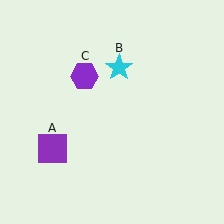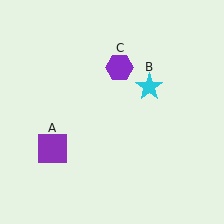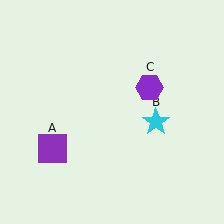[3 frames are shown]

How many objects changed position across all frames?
2 objects changed position: cyan star (object B), purple hexagon (object C).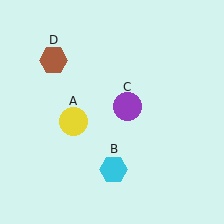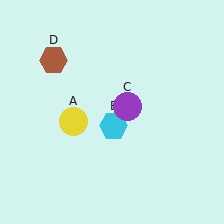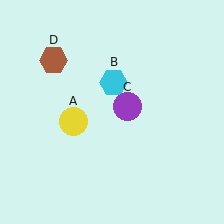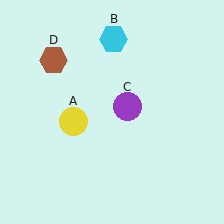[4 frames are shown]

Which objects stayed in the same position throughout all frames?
Yellow circle (object A) and purple circle (object C) and brown hexagon (object D) remained stationary.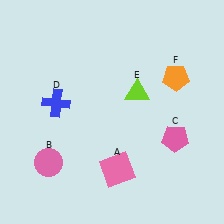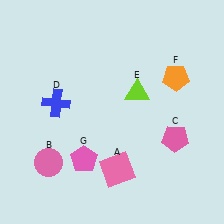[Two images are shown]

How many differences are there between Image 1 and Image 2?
There is 1 difference between the two images.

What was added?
A pink pentagon (G) was added in Image 2.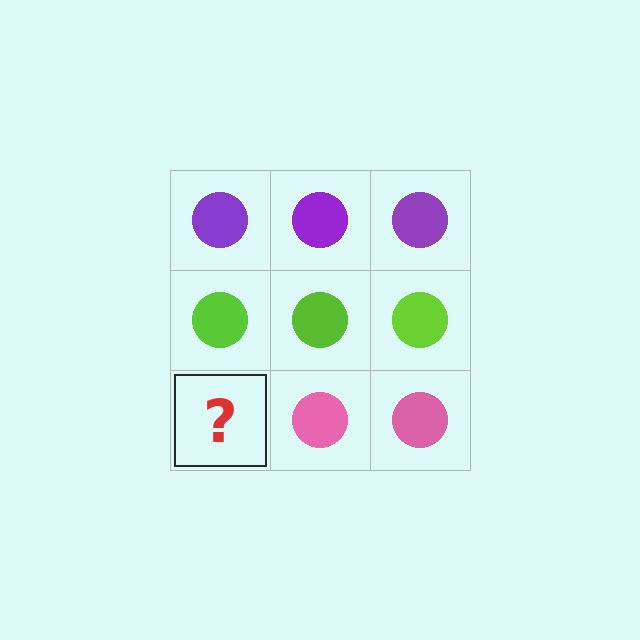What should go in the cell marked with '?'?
The missing cell should contain a pink circle.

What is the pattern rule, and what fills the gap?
The rule is that each row has a consistent color. The gap should be filled with a pink circle.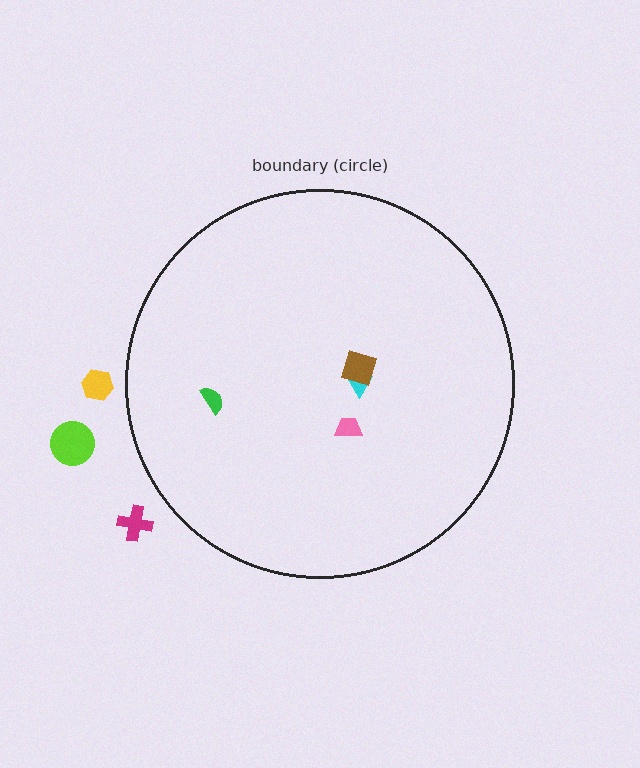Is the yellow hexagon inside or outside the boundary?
Outside.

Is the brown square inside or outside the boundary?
Inside.